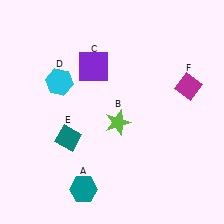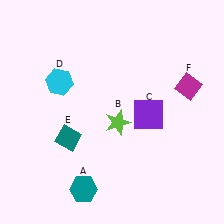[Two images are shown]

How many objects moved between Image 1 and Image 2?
1 object moved between the two images.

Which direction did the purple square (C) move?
The purple square (C) moved right.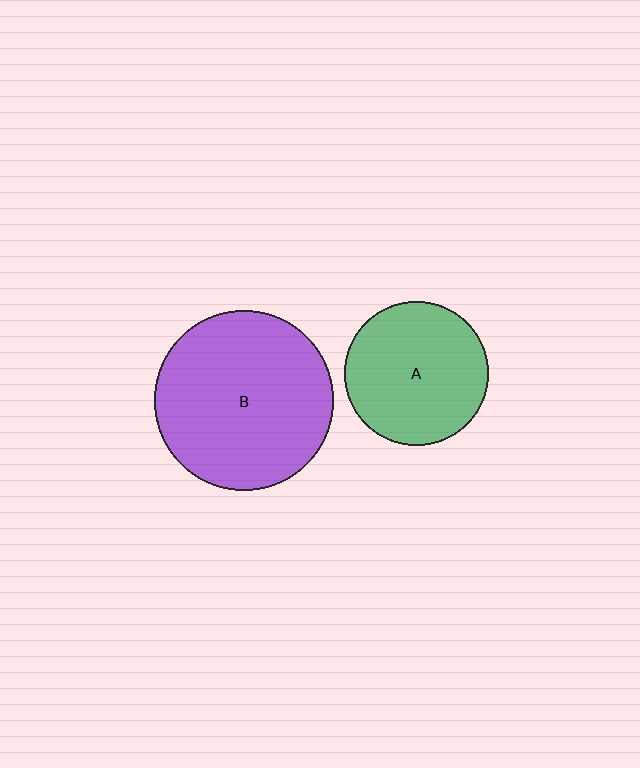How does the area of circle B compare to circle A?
Approximately 1.6 times.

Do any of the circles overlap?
No, none of the circles overlap.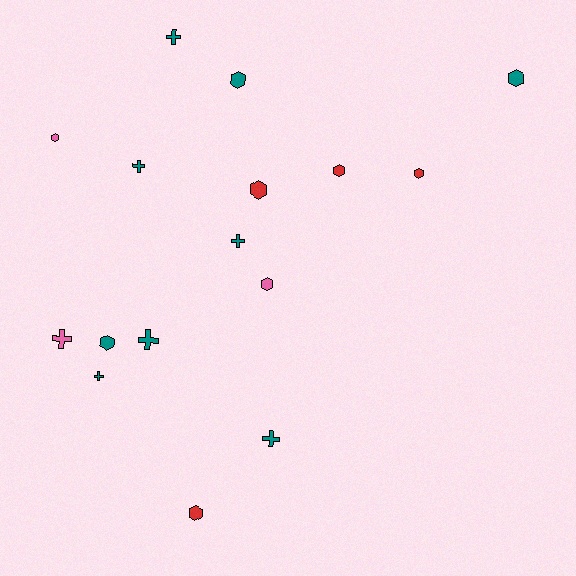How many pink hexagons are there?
There are 2 pink hexagons.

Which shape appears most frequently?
Hexagon, with 9 objects.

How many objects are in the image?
There are 16 objects.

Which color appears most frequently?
Teal, with 9 objects.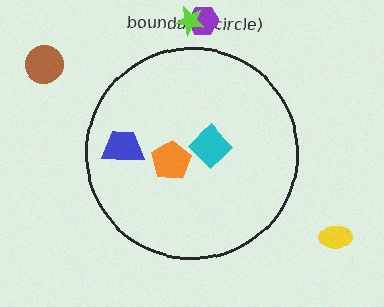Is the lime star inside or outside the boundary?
Outside.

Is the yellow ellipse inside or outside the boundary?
Outside.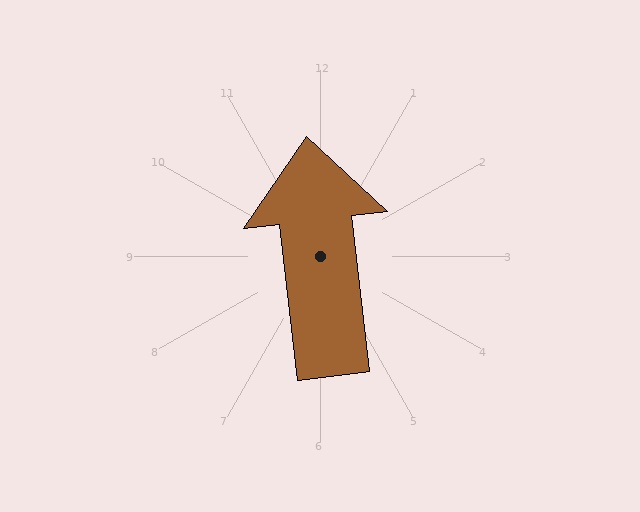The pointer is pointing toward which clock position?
Roughly 12 o'clock.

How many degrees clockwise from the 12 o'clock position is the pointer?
Approximately 353 degrees.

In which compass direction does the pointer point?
North.